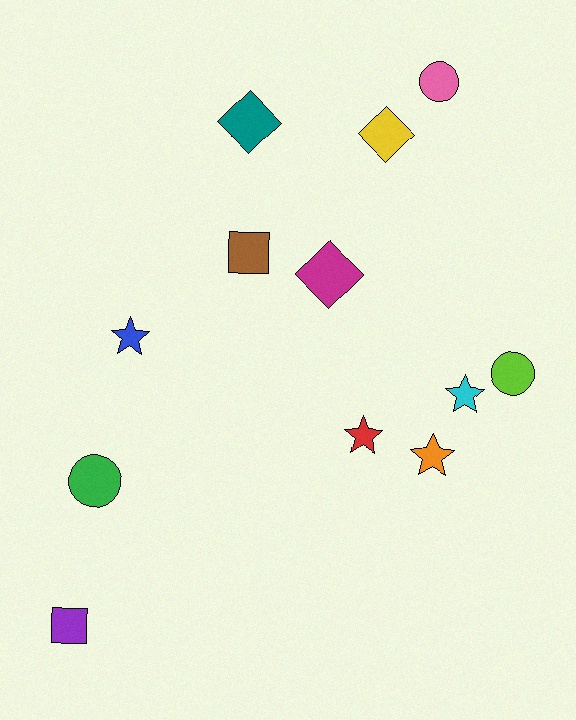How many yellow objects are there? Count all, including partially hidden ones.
There is 1 yellow object.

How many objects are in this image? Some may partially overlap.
There are 12 objects.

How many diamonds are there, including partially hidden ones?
There are 3 diamonds.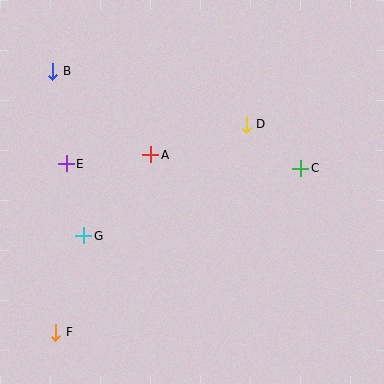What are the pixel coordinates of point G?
Point G is at (84, 236).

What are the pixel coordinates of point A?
Point A is at (151, 155).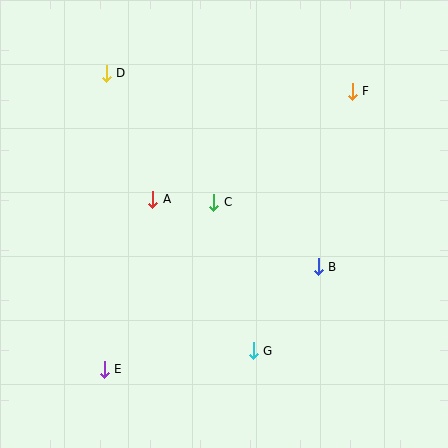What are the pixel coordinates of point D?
Point D is at (106, 73).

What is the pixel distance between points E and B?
The distance between E and B is 237 pixels.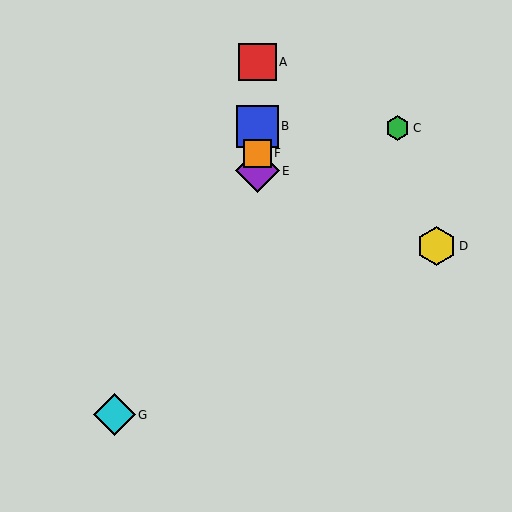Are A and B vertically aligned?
Yes, both are at x≈257.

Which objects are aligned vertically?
Objects A, B, E, F are aligned vertically.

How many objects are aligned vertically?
4 objects (A, B, E, F) are aligned vertically.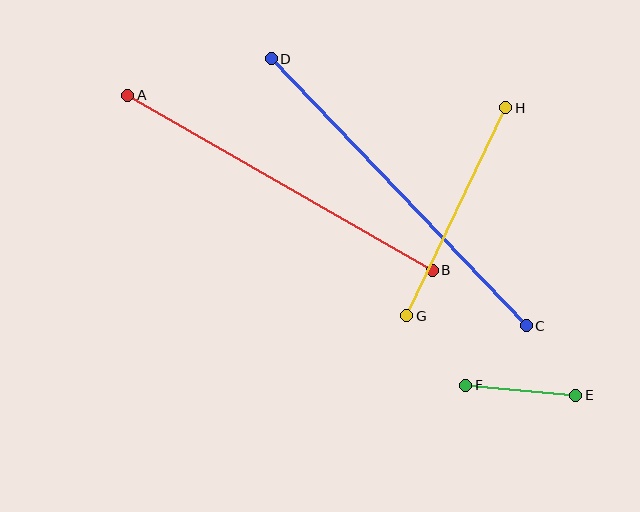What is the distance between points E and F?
The distance is approximately 111 pixels.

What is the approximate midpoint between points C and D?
The midpoint is at approximately (399, 192) pixels.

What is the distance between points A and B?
The distance is approximately 351 pixels.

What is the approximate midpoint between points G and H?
The midpoint is at approximately (456, 212) pixels.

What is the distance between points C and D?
The distance is approximately 369 pixels.